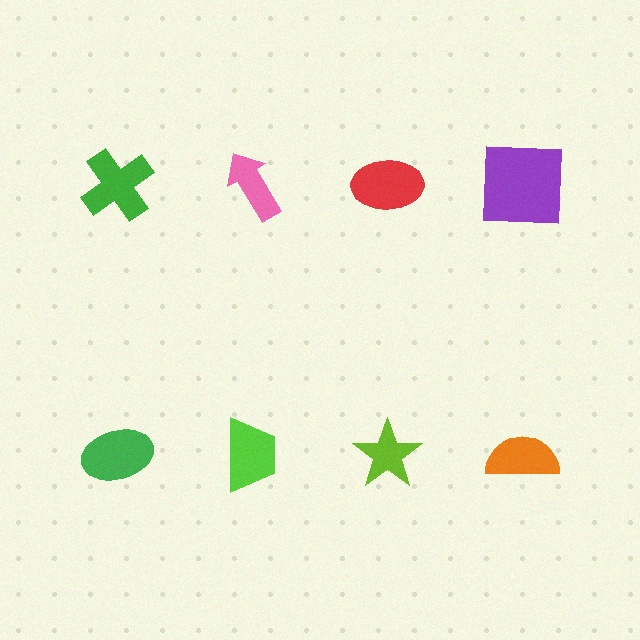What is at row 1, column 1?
A green cross.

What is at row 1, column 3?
A red ellipse.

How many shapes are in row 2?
4 shapes.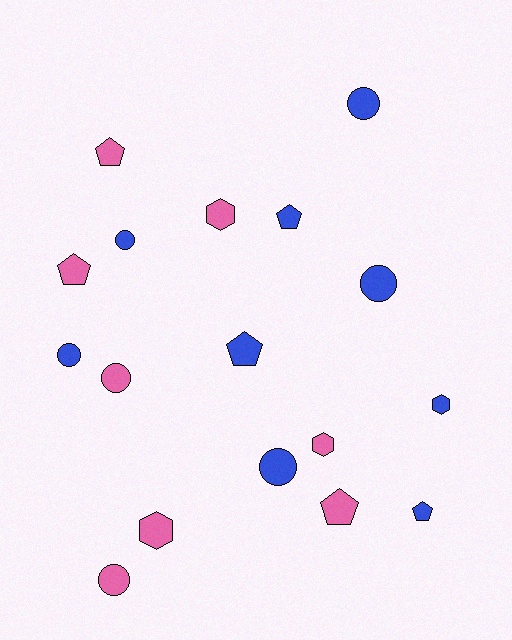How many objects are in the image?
There are 17 objects.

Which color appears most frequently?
Blue, with 9 objects.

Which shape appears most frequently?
Circle, with 7 objects.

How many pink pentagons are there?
There are 3 pink pentagons.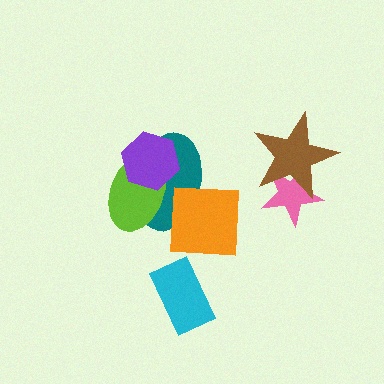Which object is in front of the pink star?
The brown star is in front of the pink star.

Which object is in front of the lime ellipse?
The purple hexagon is in front of the lime ellipse.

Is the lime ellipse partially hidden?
Yes, it is partially covered by another shape.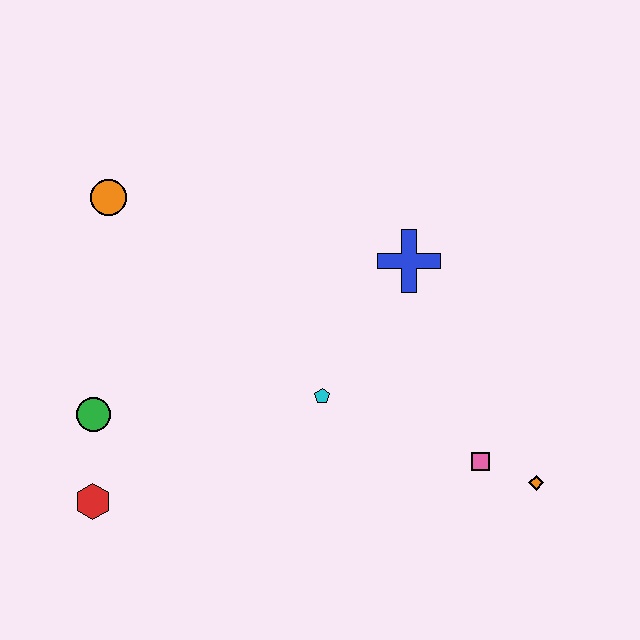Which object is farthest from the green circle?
The orange diamond is farthest from the green circle.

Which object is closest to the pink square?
The orange diamond is closest to the pink square.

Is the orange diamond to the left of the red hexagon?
No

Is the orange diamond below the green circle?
Yes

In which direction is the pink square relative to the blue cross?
The pink square is below the blue cross.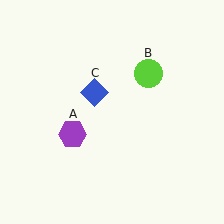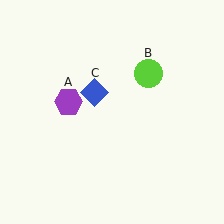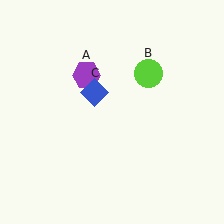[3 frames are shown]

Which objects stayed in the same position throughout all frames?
Lime circle (object B) and blue diamond (object C) remained stationary.